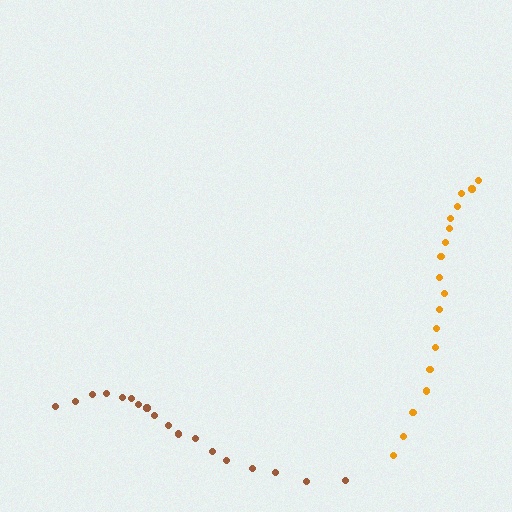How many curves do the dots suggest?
There are 2 distinct paths.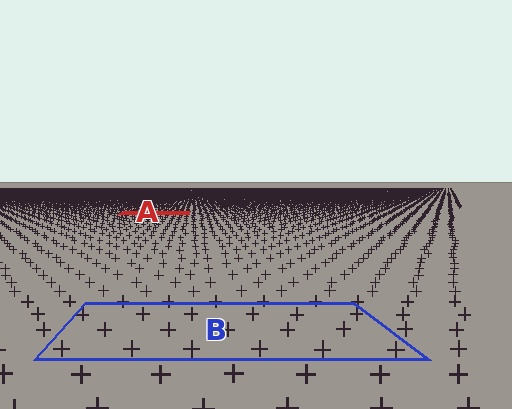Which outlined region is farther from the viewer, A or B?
Region A is farther from the viewer — the texture elements inside it appear smaller and more densely packed.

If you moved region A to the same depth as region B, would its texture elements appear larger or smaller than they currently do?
They would appear larger. At a closer depth, the same texture elements are projected at a bigger on-screen size.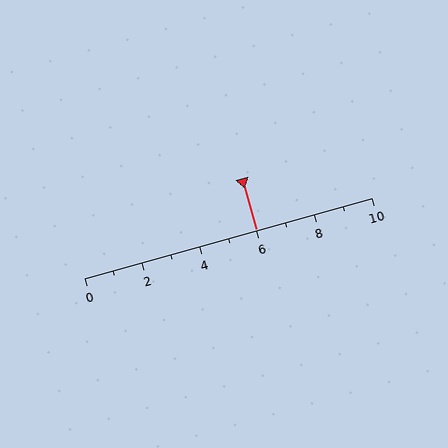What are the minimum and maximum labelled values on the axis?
The axis runs from 0 to 10.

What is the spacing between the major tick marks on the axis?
The major ticks are spaced 2 apart.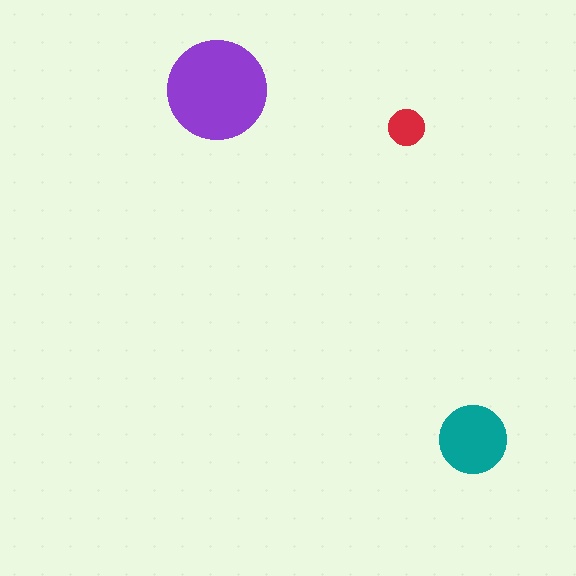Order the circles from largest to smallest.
the purple one, the teal one, the red one.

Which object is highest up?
The purple circle is topmost.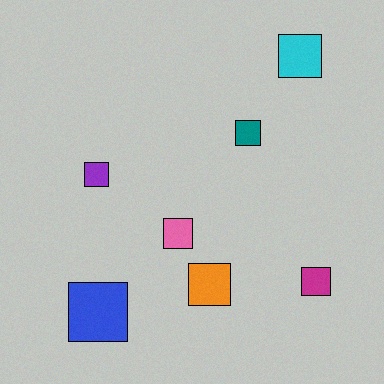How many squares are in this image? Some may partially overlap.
There are 7 squares.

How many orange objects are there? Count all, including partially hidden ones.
There is 1 orange object.